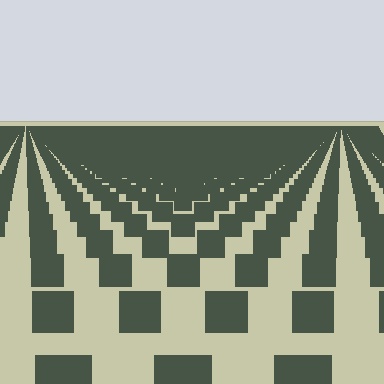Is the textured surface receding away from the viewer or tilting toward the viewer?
The surface is receding away from the viewer. Texture elements get smaller and denser toward the top.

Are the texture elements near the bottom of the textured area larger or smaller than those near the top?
Larger. Near the bottom, elements are closer to the viewer and appear at a bigger on-screen size.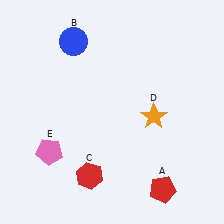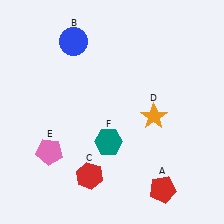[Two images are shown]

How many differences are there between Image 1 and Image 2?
There is 1 difference between the two images.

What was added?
A teal hexagon (F) was added in Image 2.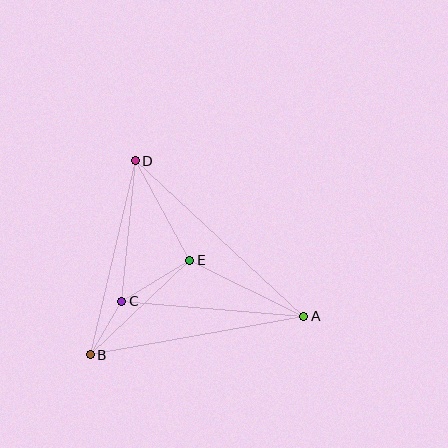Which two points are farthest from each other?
Points A and D are farthest from each other.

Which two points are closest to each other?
Points B and C are closest to each other.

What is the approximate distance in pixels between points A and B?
The distance between A and B is approximately 217 pixels.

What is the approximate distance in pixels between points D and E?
The distance between D and E is approximately 114 pixels.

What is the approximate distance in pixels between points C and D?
The distance between C and D is approximately 141 pixels.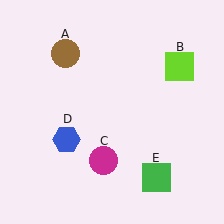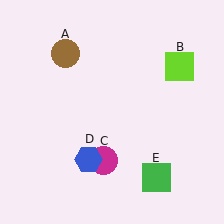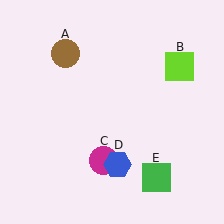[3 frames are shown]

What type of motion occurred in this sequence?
The blue hexagon (object D) rotated counterclockwise around the center of the scene.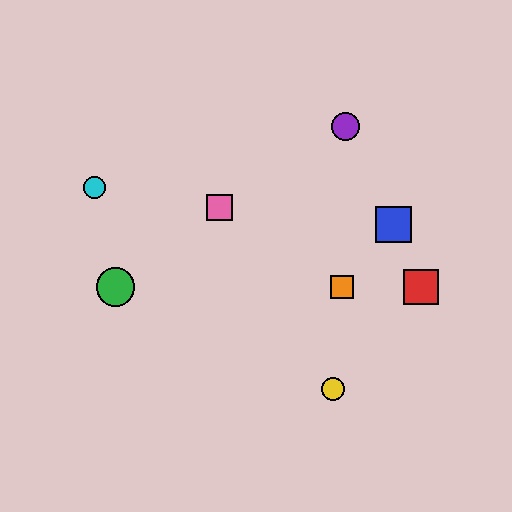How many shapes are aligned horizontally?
3 shapes (the red square, the green circle, the orange square) are aligned horizontally.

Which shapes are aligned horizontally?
The red square, the green circle, the orange square are aligned horizontally.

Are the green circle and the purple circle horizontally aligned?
No, the green circle is at y≈287 and the purple circle is at y≈127.